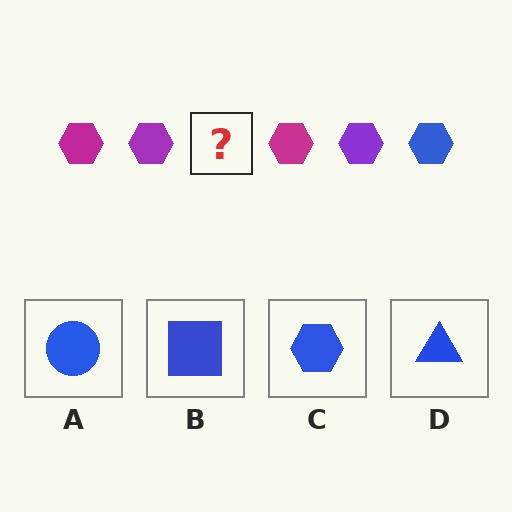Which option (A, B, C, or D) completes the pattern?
C.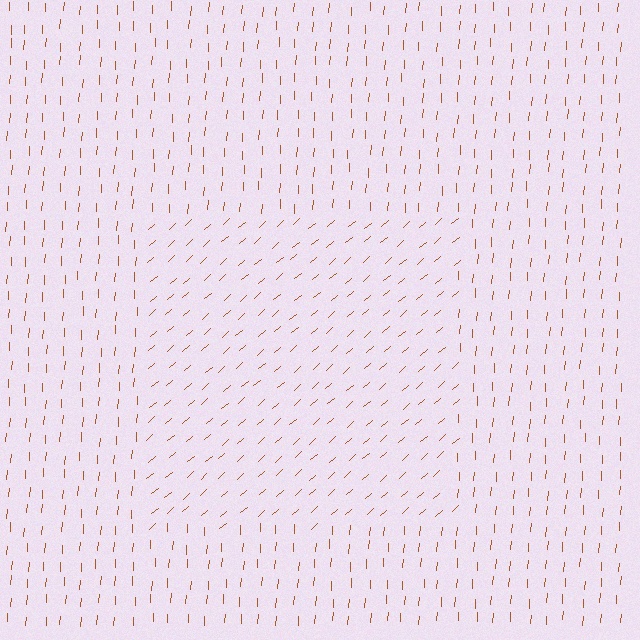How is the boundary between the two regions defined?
The boundary is defined purely by a change in line orientation (approximately 45 degrees difference). All lines are the same color and thickness.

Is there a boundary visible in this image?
Yes, there is a texture boundary formed by a change in line orientation.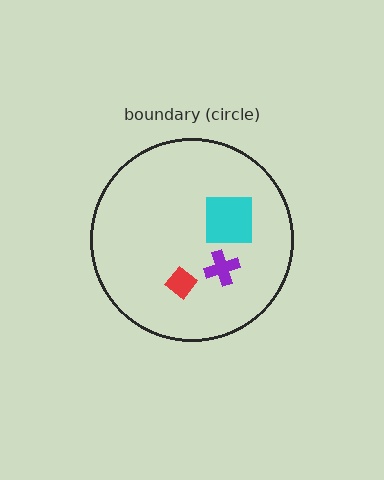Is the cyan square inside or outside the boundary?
Inside.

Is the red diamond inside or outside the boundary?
Inside.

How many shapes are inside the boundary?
4 inside, 0 outside.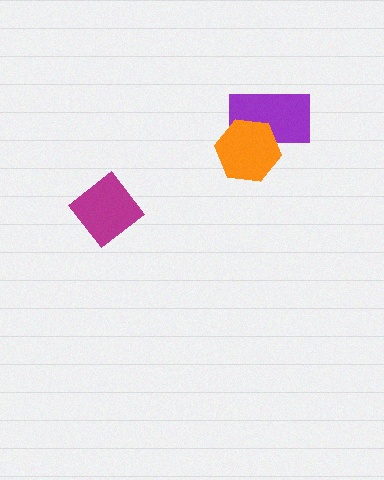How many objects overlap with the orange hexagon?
1 object overlaps with the orange hexagon.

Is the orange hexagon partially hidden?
No, no other shape covers it.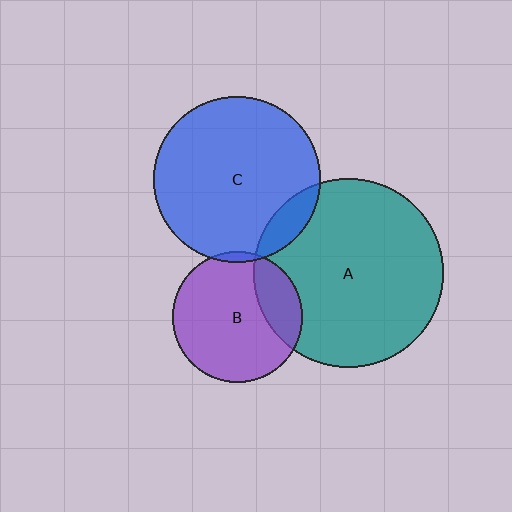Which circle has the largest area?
Circle A (teal).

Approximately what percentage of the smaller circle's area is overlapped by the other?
Approximately 10%.